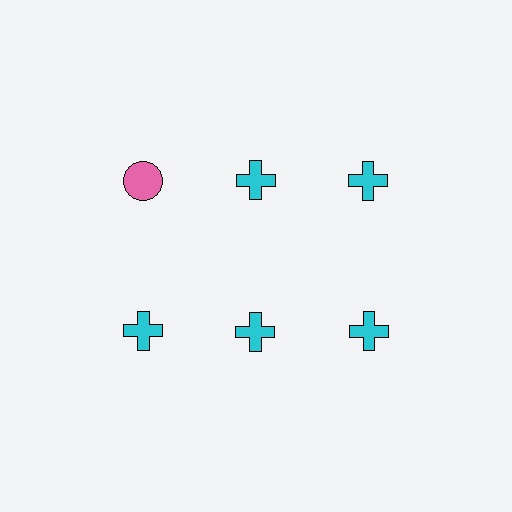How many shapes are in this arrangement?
There are 6 shapes arranged in a grid pattern.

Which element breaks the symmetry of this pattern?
The pink circle in the top row, leftmost column breaks the symmetry. All other shapes are cyan crosses.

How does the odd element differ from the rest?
It differs in both color (pink instead of cyan) and shape (circle instead of cross).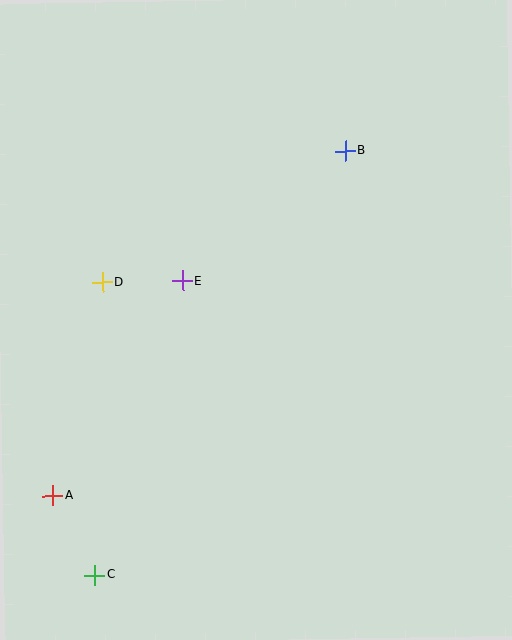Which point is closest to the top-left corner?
Point D is closest to the top-left corner.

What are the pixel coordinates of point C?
Point C is at (95, 575).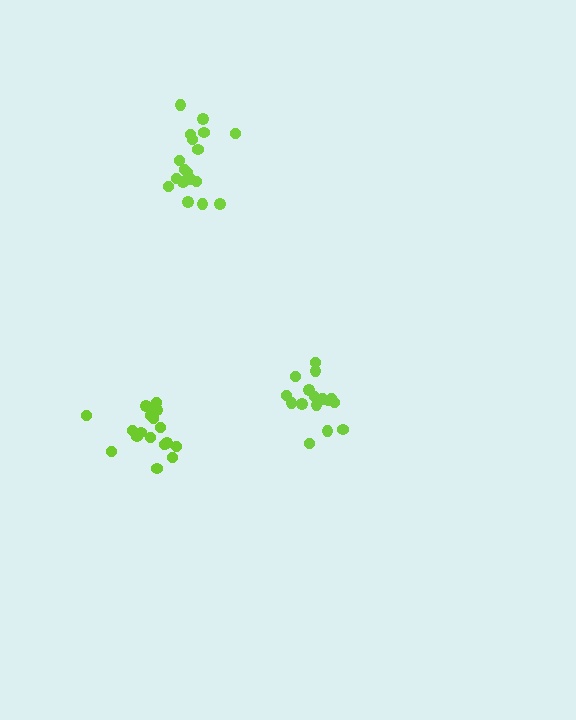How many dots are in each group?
Group 1: 17 dots, Group 2: 18 dots, Group 3: 16 dots (51 total).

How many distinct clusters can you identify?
There are 3 distinct clusters.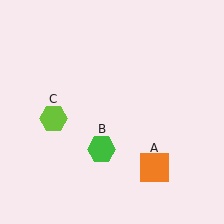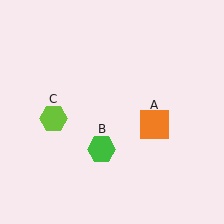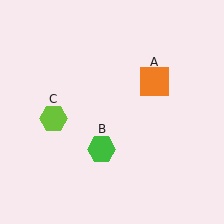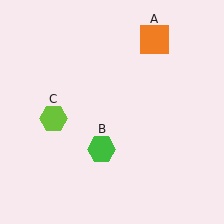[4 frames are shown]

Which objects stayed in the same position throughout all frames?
Green hexagon (object B) and lime hexagon (object C) remained stationary.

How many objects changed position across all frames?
1 object changed position: orange square (object A).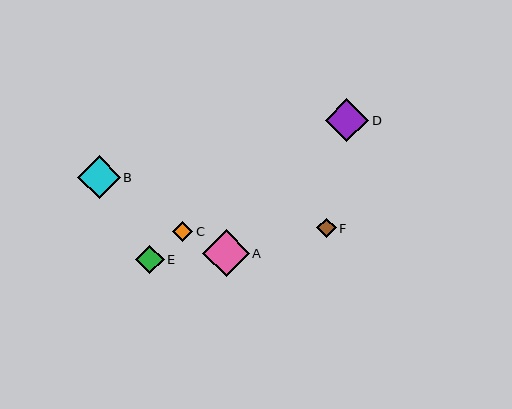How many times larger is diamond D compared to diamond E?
Diamond D is approximately 1.5 times the size of diamond E.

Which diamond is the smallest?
Diamond F is the smallest with a size of approximately 19 pixels.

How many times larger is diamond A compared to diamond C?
Diamond A is approximately 2.3 times the size of diamond C.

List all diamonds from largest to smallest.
From largest to smallest: A, D, B, E, C, F.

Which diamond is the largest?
Diamond A is the largest with a size of approximately 47 pixels.